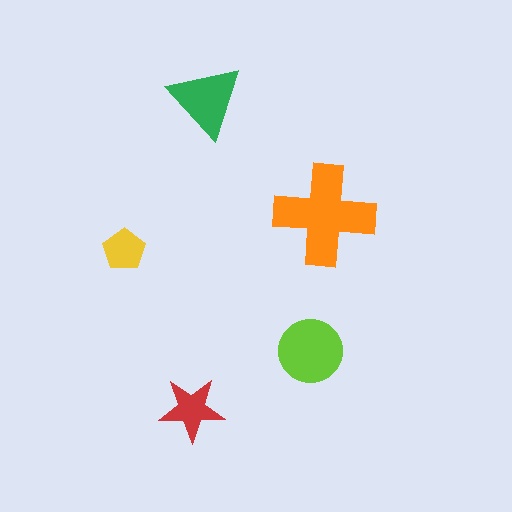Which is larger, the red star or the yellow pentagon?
The red star.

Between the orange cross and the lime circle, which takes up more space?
The orange cross.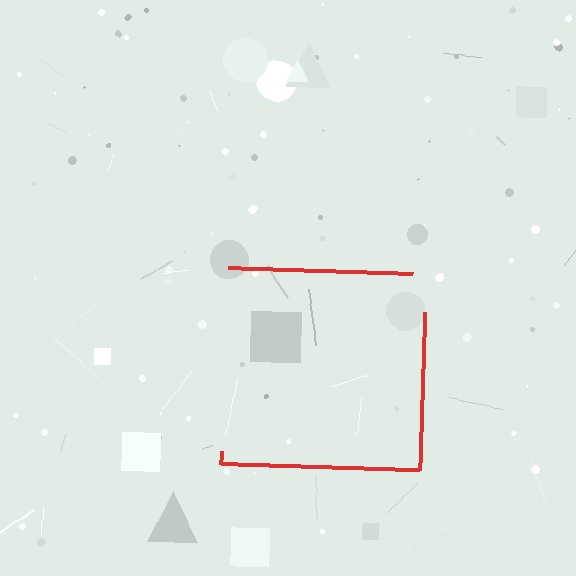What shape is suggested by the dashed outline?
The dashed outline suggests a square.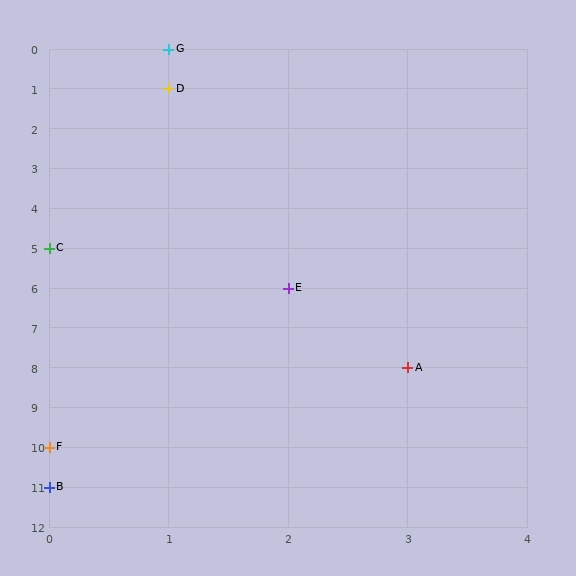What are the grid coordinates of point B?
Point B is at grid coordinates (0, 11).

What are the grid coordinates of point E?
Point E is at grid coordinates (2, 6).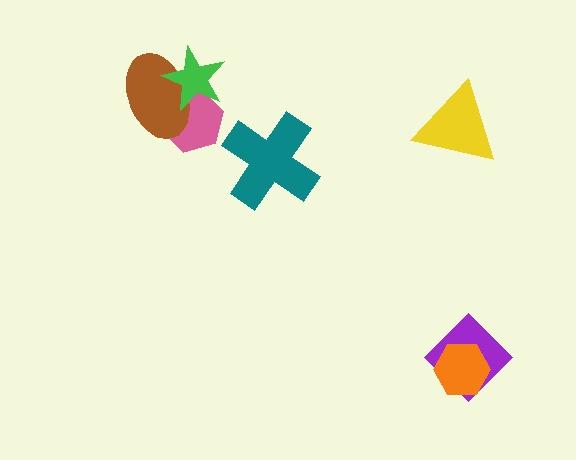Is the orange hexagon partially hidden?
No, no other shape covers it.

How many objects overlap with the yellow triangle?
0 objects overlap with the yellow triangle.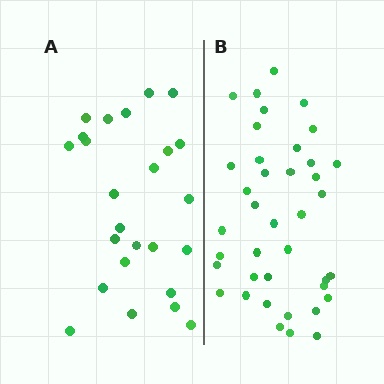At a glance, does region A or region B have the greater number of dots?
Region B (the right region) has more dots.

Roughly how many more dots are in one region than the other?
Region B has approximately 15 more dots than region A.